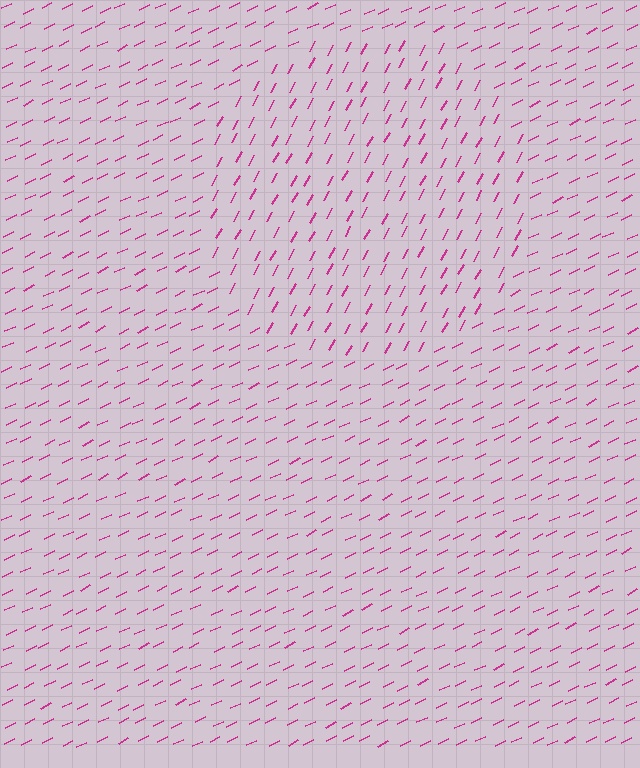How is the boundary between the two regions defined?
The boundary is defined purely by a change in line orientation (approximately 35 degrees difference). All lines are the same color and thickness.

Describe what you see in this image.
The image is filled with small magenta line segments. A circle region in the image has lines oriented differently from the surrounding lines, creating a visible texture boundary.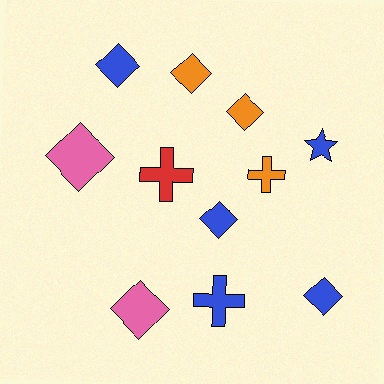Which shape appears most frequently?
Diamond, with 7 objects.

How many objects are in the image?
There are 11 objects.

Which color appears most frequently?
Blue, with 5 objects.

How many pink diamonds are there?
There are 2 pink diamonds.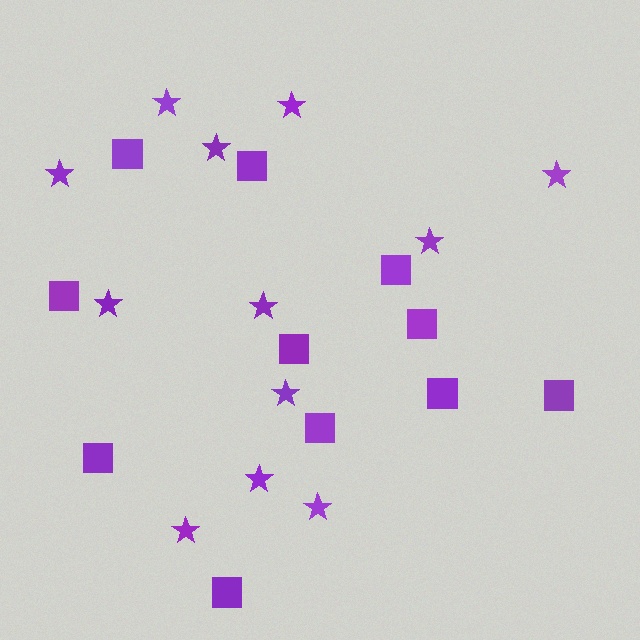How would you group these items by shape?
There are 2 groups: one group of squares (11) and one group of stars (12).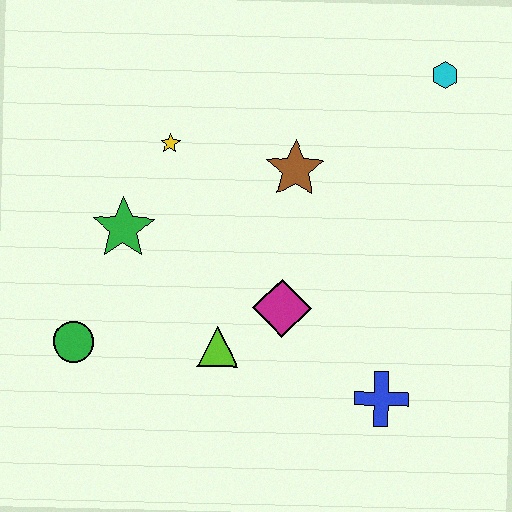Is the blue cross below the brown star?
Yes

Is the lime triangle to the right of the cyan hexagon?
No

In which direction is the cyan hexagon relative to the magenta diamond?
The cyan hexagon is above the magenta diamond.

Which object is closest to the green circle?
The green star is closest to the green circle.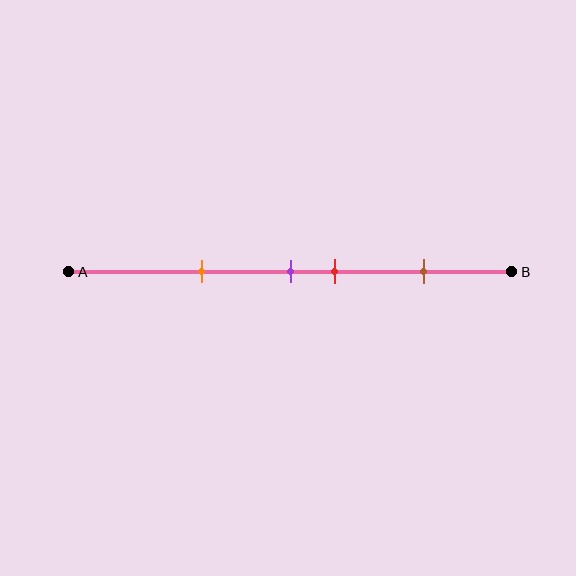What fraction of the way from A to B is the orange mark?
The orange mark is approximately 30% (0.3) of the way from A to B.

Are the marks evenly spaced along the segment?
No, the marks are not evenly spaced.